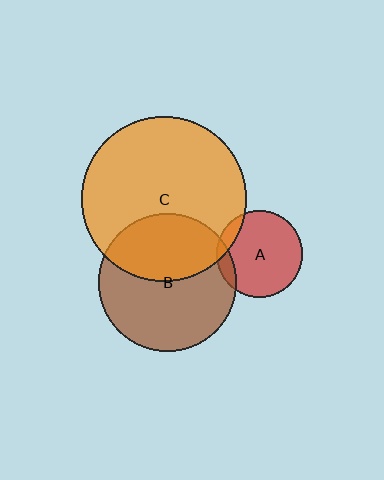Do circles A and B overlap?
Yes.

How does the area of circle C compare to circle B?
Approximately 1.4 times.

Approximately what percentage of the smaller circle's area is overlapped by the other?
Approximately 10%.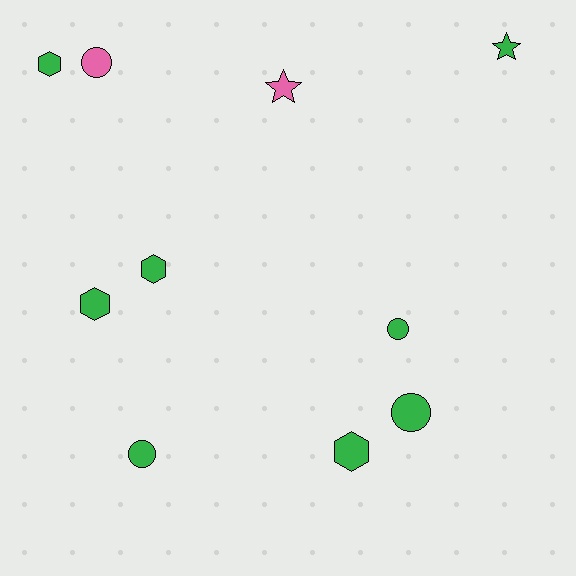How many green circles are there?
There are 3 green circles.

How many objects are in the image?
There are 10 objects.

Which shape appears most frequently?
Hexagon, with 4 objects.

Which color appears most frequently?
Green, with 8 objects.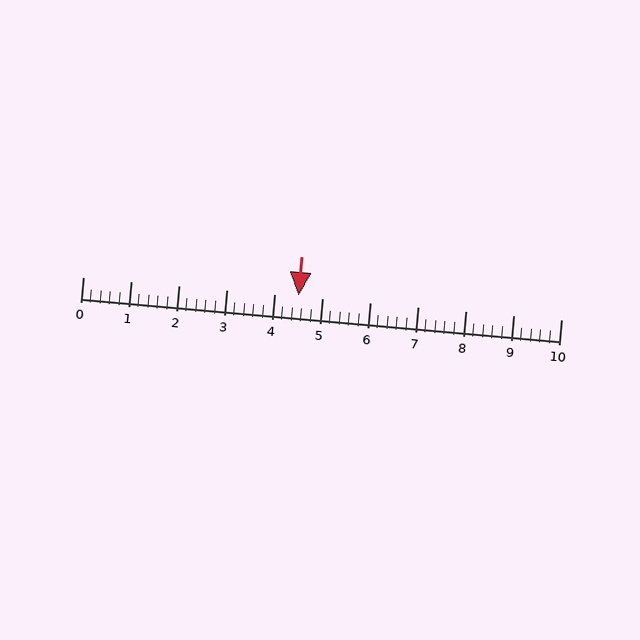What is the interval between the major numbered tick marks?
The major tick marks are spaced 1 units apart.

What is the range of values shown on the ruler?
The ruler shows values from 0 to 10.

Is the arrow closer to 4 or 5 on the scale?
The arrow is closer to 5.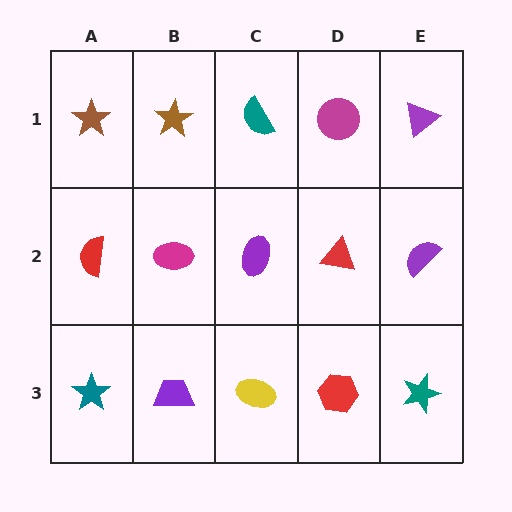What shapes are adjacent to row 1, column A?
A red semicircle (row 2, column A), a brown star (row 1, column B).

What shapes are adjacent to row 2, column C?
A teal semicircle (row 1, column C), a yellow ellipse (row 3, column C), a magenta ellipse (row 2, column B), a red triangle (row 2, column D).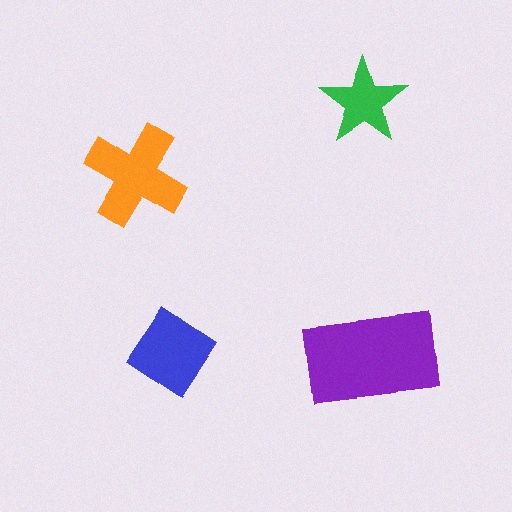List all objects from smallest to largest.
The green star, the blue diamond, the orange cross, the purple rectangle.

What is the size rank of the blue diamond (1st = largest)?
3rd.